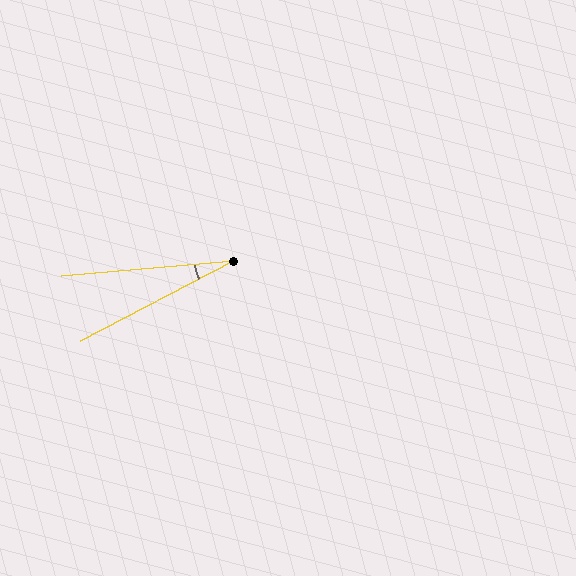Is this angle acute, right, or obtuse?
It is acute.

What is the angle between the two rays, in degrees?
Approximately 23 degrees.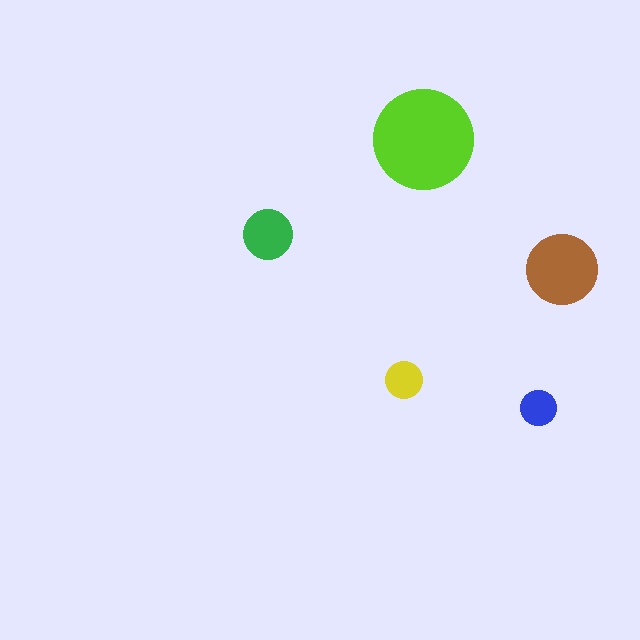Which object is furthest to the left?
The green circle is leftmost.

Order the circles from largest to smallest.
the lime one, the brown one, the green one, the yellow one, the blue one.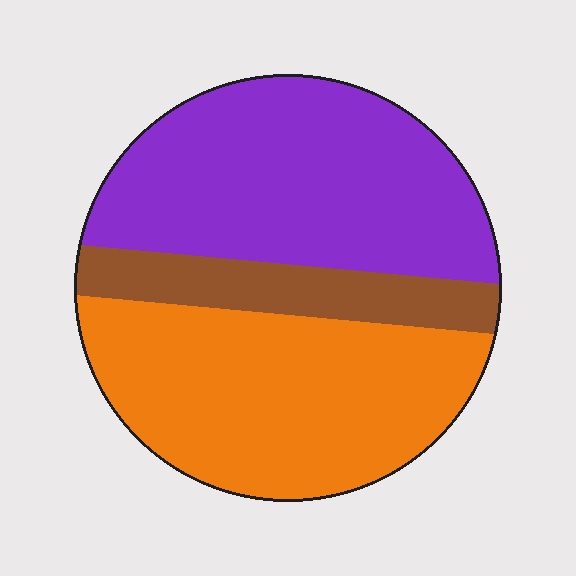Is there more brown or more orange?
Orange.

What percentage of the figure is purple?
Purple covers 43% of the figure.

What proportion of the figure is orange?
Orange takes up about two fifths (2/5) of the figure.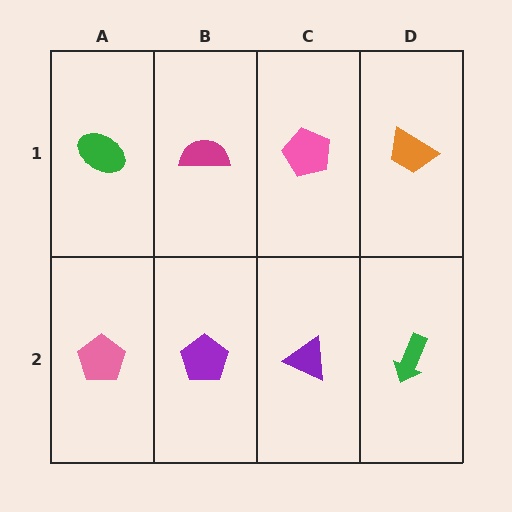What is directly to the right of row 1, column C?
An orange trapezoid.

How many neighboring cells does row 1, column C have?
3.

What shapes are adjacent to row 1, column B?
A purple pentagon (row 2, column B), a green ellipse (row 1, column A), a pink pentagon (row 1, column C).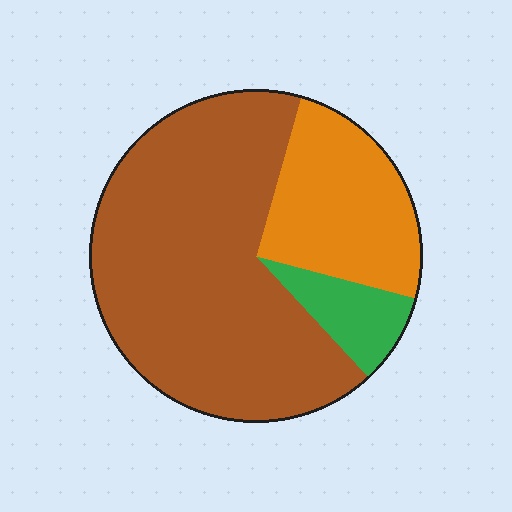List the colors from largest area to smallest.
From largest to smallest: brown, orange, green.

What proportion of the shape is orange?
Orange covers 25% of the shape.